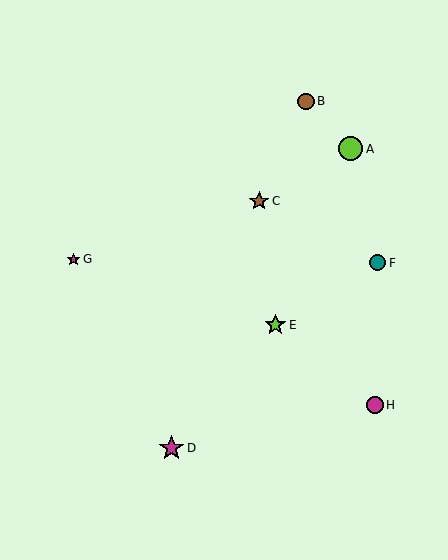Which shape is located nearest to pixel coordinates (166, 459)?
The magenta star (labeled D) at (171, 448) is nearest to that location.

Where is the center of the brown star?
The center of the brown star is at (259, 201).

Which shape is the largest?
The magenta star (labeled D) is the largest.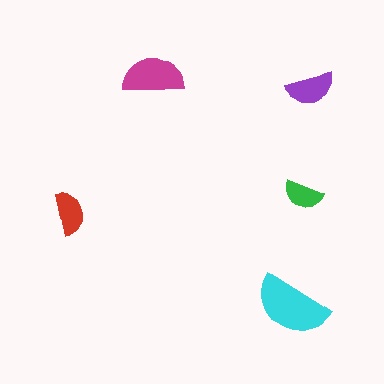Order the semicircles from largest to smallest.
the cyan one, the magenta one, the purple one, the red one, the green one.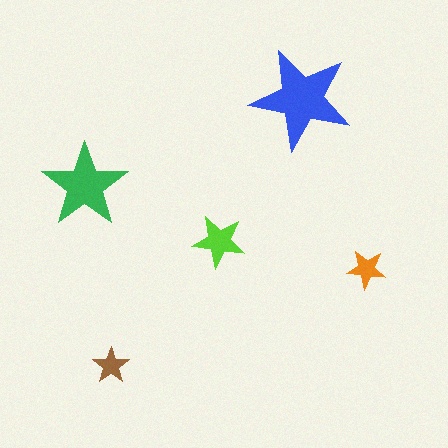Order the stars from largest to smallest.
the blue one, the green one, the lime one, the orange one, the brown one.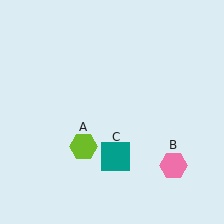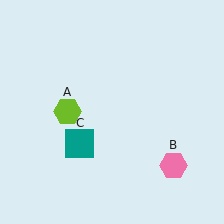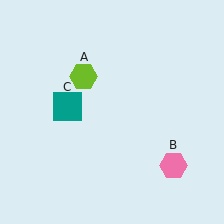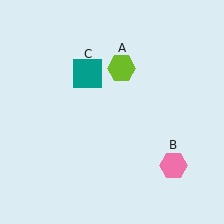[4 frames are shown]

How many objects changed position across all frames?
2 objects changed position: lime hexagon (object A), teal square (object C).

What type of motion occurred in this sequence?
The lime hexagon (object A), teal square (object C) rotated clockwise around the center of the scene.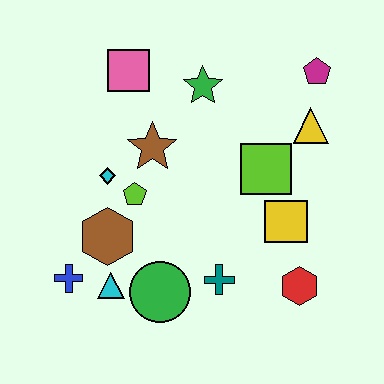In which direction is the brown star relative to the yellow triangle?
The brown star is to the left of the yellow triangle.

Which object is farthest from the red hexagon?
The pink square is farthest from the red hexagon.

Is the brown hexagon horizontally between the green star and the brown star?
No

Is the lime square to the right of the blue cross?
Yes